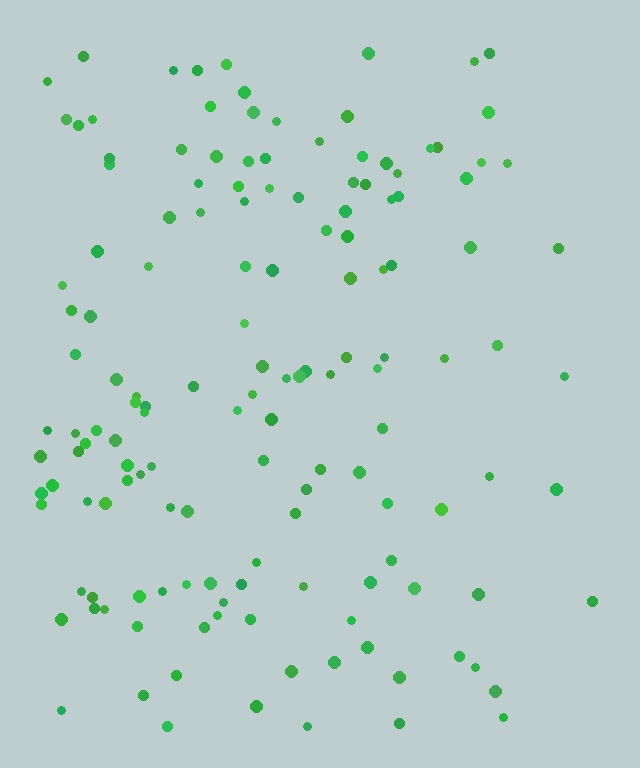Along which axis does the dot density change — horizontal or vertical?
Horizontal.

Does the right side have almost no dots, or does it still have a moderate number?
Still a moderate number, just noticeably fewer than the left.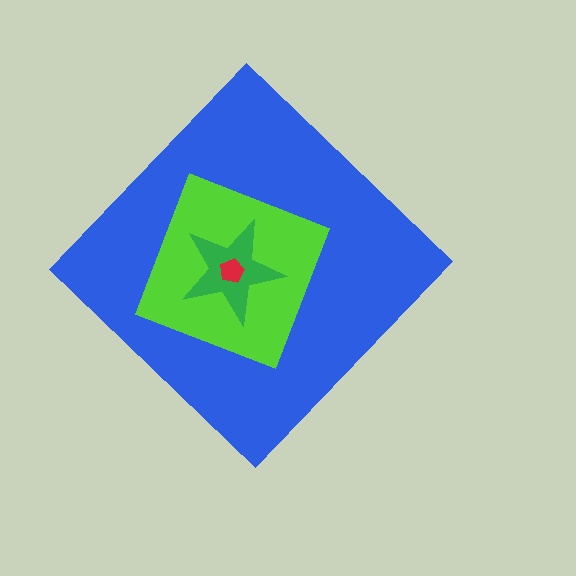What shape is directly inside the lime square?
The green star.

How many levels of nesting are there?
4.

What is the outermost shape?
The blue diamond.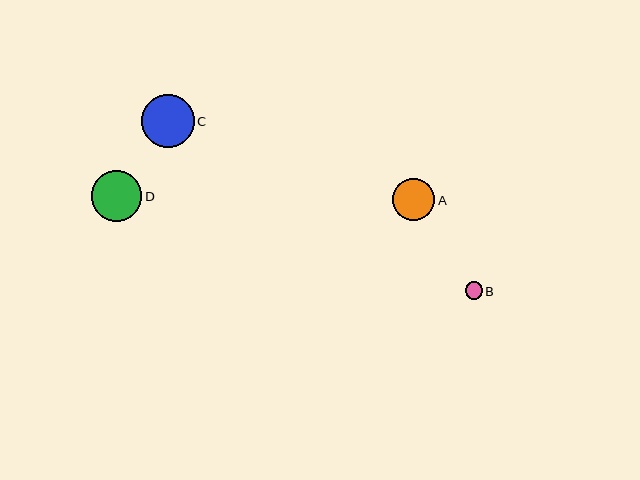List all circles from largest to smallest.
From largest to smallest: C, D, A, B.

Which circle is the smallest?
Circle B is the smallest with a size of approximately 17 pixels.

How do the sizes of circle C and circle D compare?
Circle C and circle D are approximately the same size.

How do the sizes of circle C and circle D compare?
Circle C and circle D are approximately the same size.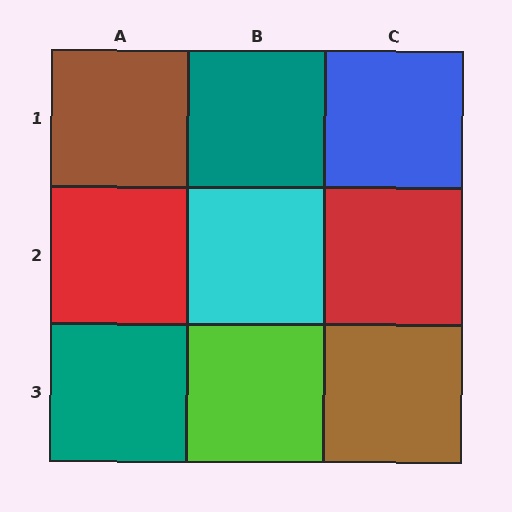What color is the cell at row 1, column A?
Brown.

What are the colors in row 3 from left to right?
Teal, lime, brown.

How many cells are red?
2 cells are red.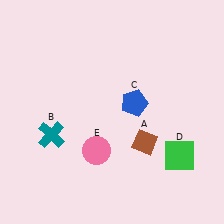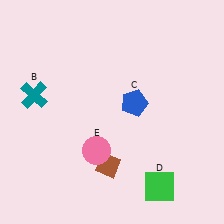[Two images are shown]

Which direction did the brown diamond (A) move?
The brown diamond (A) moved left.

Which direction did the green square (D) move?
The green square (D) moved down.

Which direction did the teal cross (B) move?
The teal cross (B) moved up.